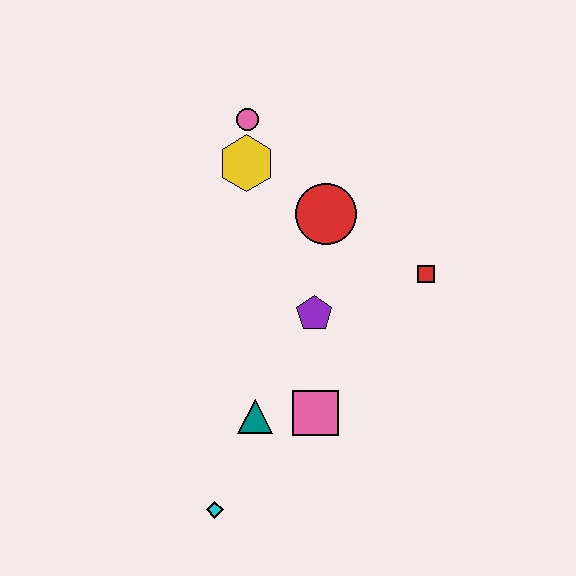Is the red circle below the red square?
No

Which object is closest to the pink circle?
The yellow hexagon is closest to the pink circle.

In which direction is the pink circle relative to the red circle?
The pink circle is above the red circle.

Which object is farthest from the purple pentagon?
The cyan diamond is farthest from the purple pentagon.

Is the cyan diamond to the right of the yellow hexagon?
No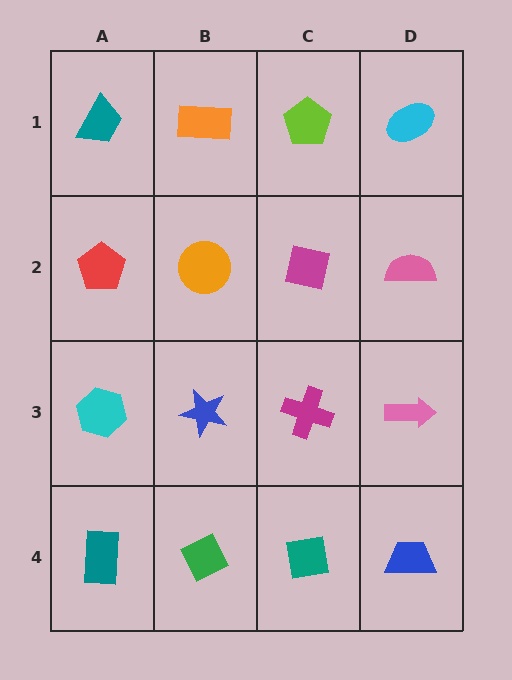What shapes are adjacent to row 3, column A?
A red pentagon (row 2, column A), a teal rectangle (row 4, column A), a blue star (row 3, column B).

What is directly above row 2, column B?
An orange rectangle.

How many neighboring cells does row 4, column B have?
3.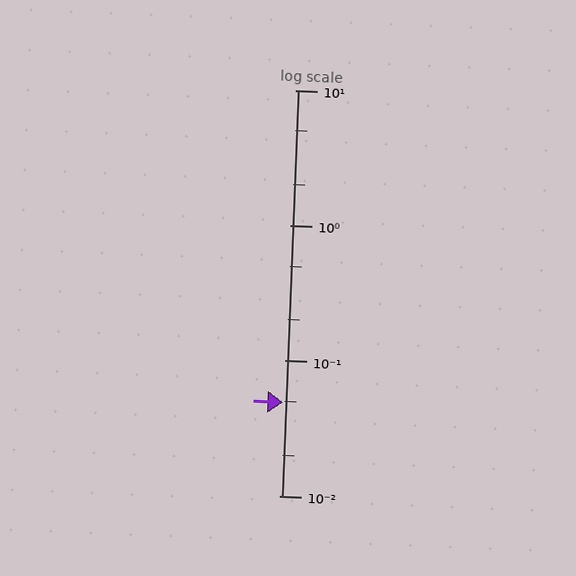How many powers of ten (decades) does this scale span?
The scale spans 3 decades, from 0.01 to 10.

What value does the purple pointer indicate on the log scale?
The pointer indicates approximately 0.049.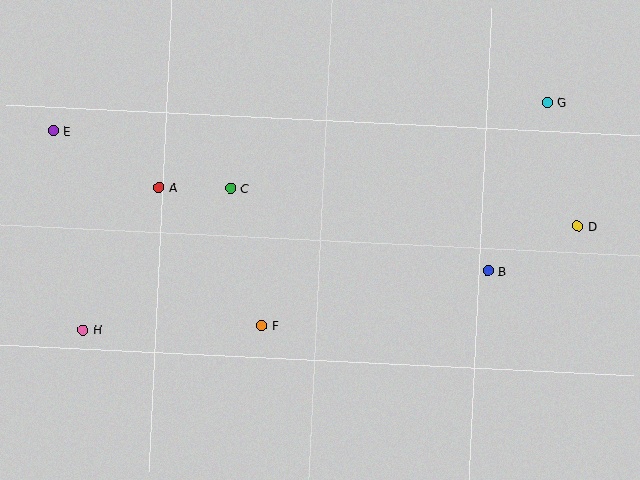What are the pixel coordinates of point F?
Point F is at (261, 326).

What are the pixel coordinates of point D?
Point D is at (578, 227).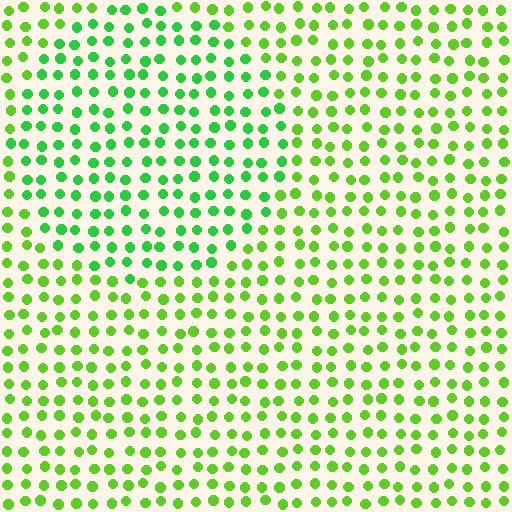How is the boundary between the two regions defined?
The boundary is defined purely by a slight shift in hue (about 28 degrees). Spacing, size, and orientation are identical on both sides.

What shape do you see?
I see a circle.